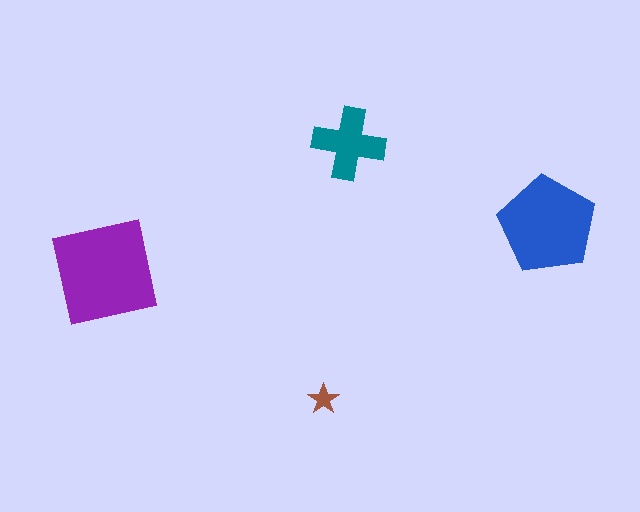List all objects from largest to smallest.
The purple square, the blue pentagon, the teal cross, the brown star.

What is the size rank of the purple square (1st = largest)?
1st.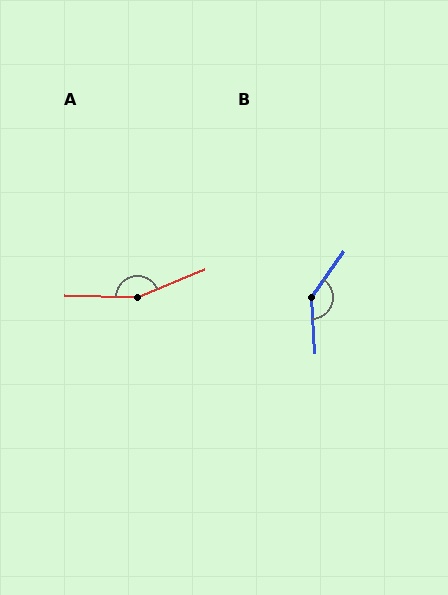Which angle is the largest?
A, at approximately 156 degrees.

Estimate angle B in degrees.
Approximately 142 degrees.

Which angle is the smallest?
B, at approximately 142 degrees.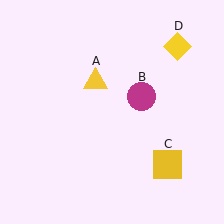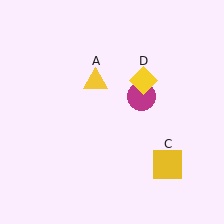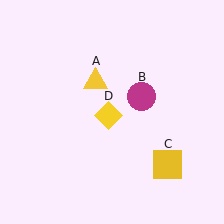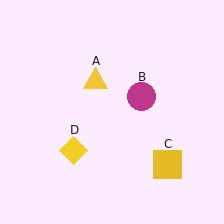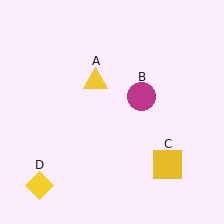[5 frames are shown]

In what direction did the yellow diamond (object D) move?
The yellow diamond (object D) moved down and to the left.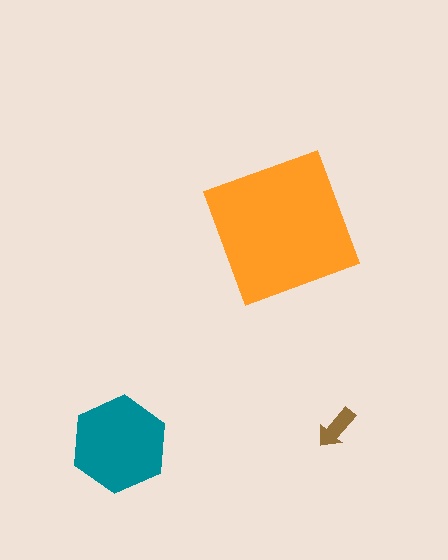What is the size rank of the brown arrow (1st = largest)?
3rd.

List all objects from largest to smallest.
The orange square, the teal hexagon, the brown arrow.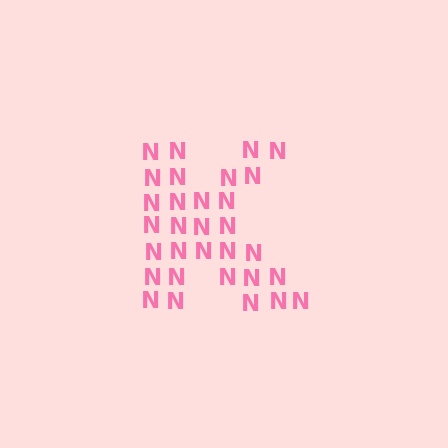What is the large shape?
The large shape is the letter K.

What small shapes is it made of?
It is made of small letter N's.